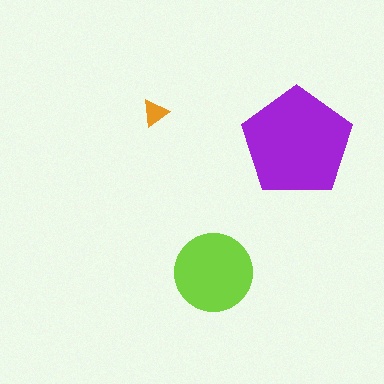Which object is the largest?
The purple pentagon.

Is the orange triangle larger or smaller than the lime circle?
Smaller.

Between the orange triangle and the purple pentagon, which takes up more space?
The purple pentagon.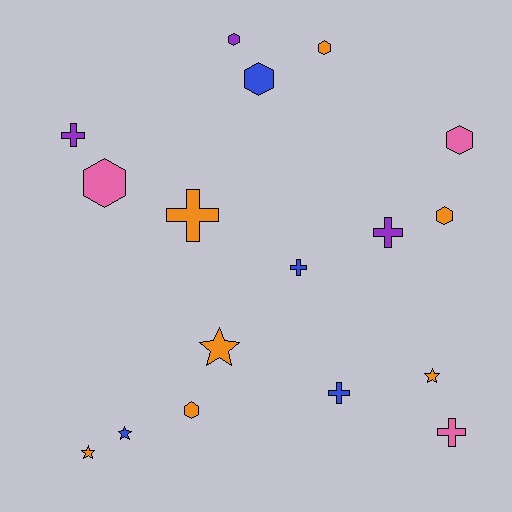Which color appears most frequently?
Orange, with 7 objects.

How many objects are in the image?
There are 17 objects.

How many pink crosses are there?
There is 1 pink cross.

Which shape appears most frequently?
Hexagon, with 7 objects.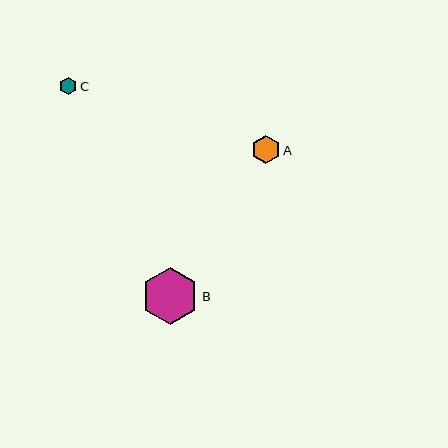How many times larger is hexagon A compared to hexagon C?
Hexagon A is approximately 1.6 times the size of hexagon C.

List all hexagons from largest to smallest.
From largest to smallest: B, A, C.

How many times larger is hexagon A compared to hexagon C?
Hexagon A is approximately 1.6 times the size of hexagon C.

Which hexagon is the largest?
Hexagon B is the largest with a size of approximately 57 pixels.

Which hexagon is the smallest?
Hexagon C is the smallest with a size of approximately 17 pixels.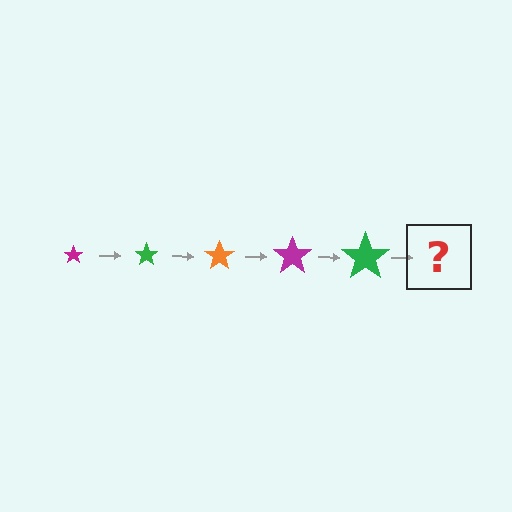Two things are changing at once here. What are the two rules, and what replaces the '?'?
The two rules are that the star grows larger each step and the color cycles through magenta, green, and orange. The '?' should be an orange star, larger than the previous one.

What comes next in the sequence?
The next element should be an orange star, larger than the previous one.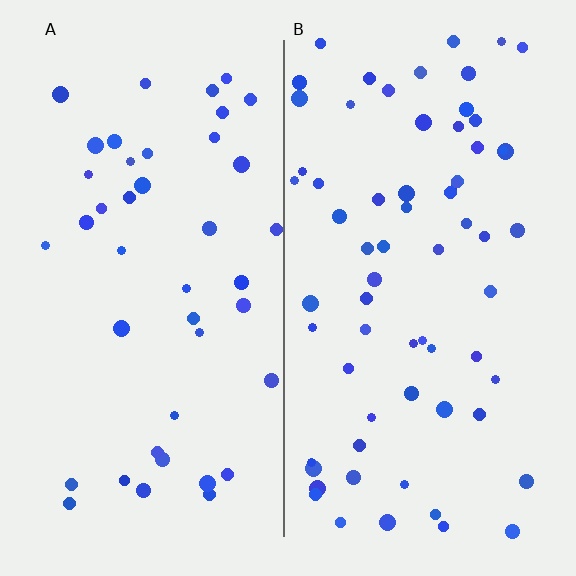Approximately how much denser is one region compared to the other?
Approximately 1.6× — region B over region A.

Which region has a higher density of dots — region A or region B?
B (the right).